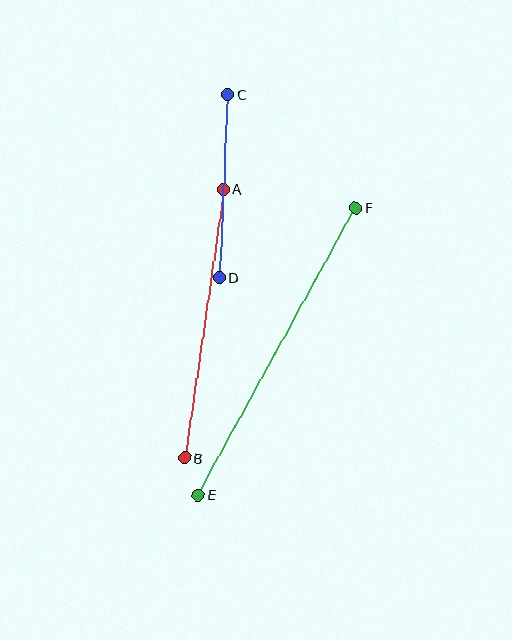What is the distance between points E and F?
The distance is approximately 327 pixels.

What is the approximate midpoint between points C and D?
The midpoint is at approximately (223, 186) pixels.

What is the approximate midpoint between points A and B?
The midpoint is at approximately (204, 324) pixels.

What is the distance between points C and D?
The distance is approximately 184 pixels.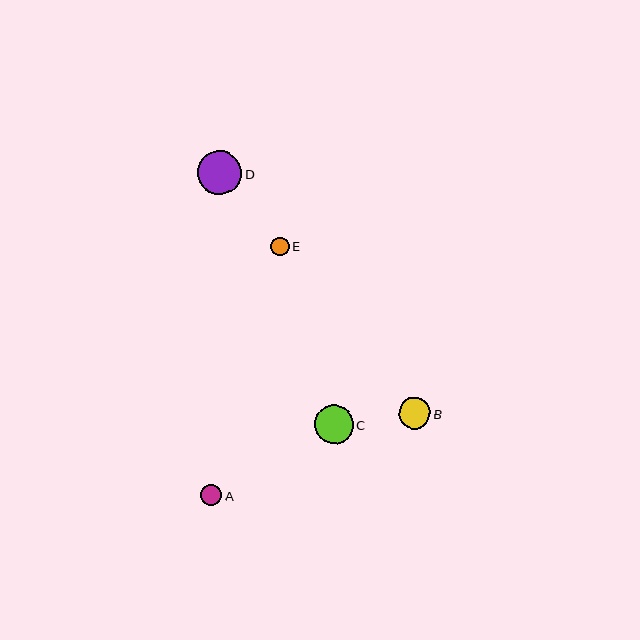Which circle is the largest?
Circle D is the largest with a size of approximately 44 pixels.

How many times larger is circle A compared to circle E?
Circle A is approximately 1.1 times the size of circle E.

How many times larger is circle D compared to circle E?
Circle D is approximately 2.4 times the size of circle E.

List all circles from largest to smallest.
From largest to smallest: D, C, B, A, E.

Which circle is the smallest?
Circle E is the smallest with a size of approximately 18 pixels.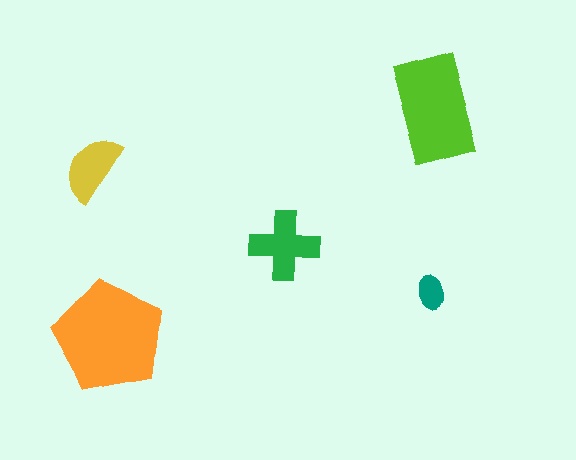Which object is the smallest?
The teal ellipse.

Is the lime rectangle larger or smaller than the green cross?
Larger.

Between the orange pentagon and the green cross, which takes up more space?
The orange pentagon.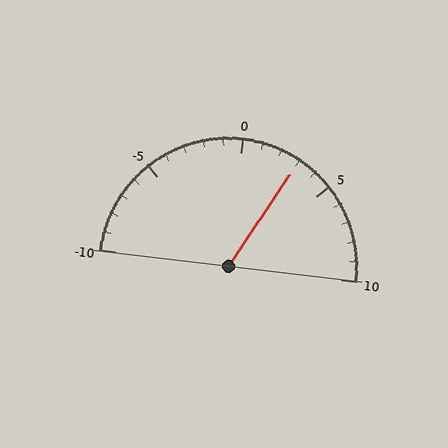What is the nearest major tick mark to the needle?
The nearest major tick mark is 5.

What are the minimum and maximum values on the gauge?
The gauge ranges from -10 to 10.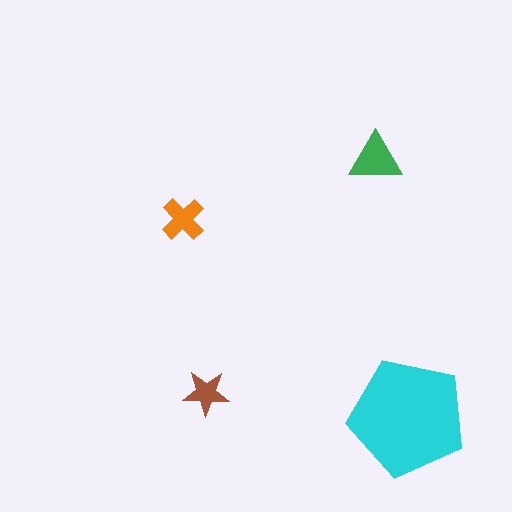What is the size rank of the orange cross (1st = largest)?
3rd.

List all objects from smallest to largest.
The brown star, the orange cross, the green triangle, the cyan pentagon.